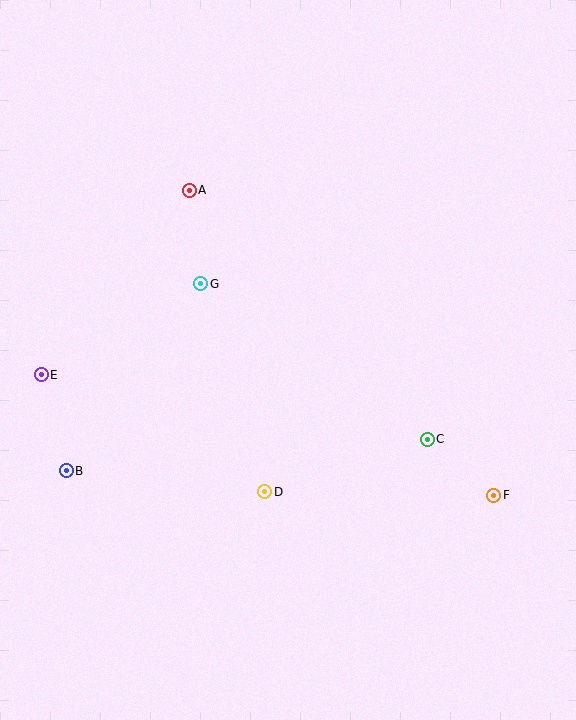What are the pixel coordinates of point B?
Point B is at (66, 471).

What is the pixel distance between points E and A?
The distance between E and A is 237 pixels.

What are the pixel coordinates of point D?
Point D is at (265, 492).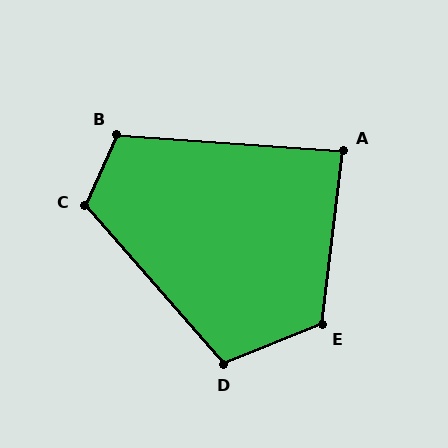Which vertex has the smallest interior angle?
A, at approximately 87 degrees.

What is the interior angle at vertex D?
Approximately 109 degrees (obtuse).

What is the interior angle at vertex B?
Approximately 110 degrees (obtuse).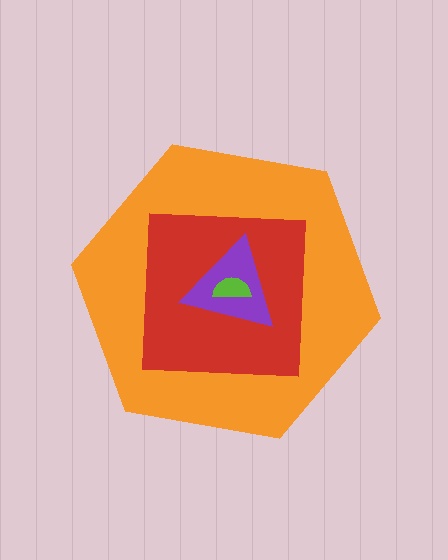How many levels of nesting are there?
4.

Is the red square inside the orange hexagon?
Yes.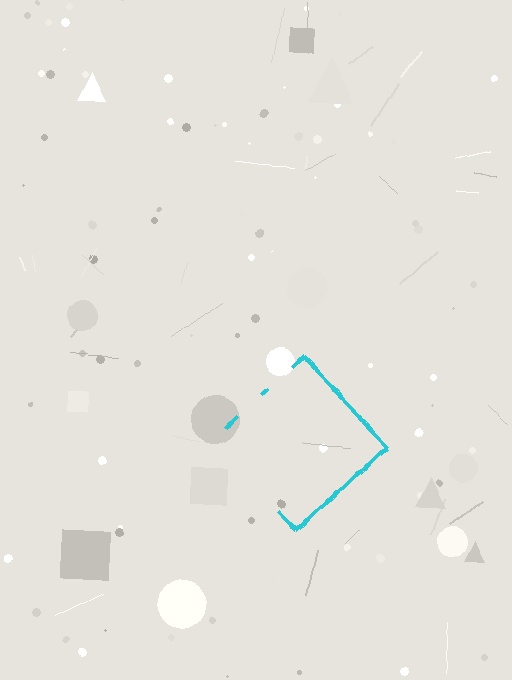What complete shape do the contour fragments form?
The contour fragments form a diamond.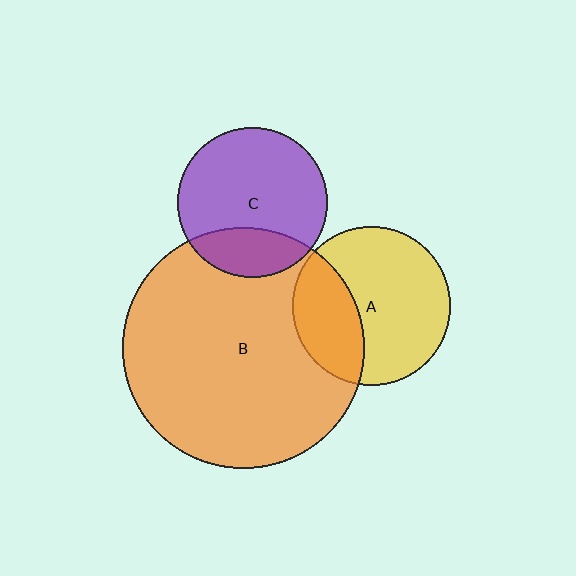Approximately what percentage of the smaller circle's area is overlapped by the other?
Approximately 35%.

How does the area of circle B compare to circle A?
Approximately 2.3 times.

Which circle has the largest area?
Circle B (orange).